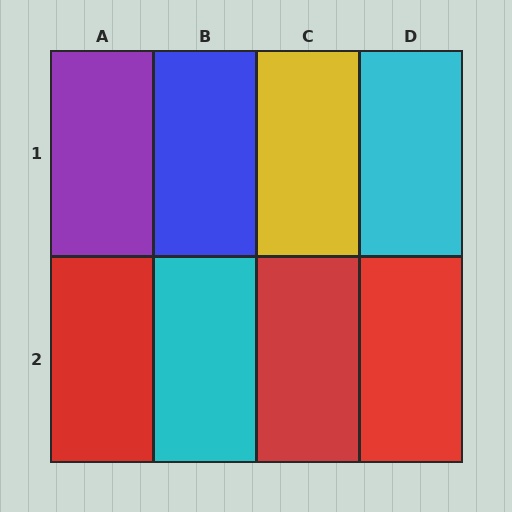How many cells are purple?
1 cell is purple.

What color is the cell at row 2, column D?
Red.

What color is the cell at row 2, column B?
Cyan.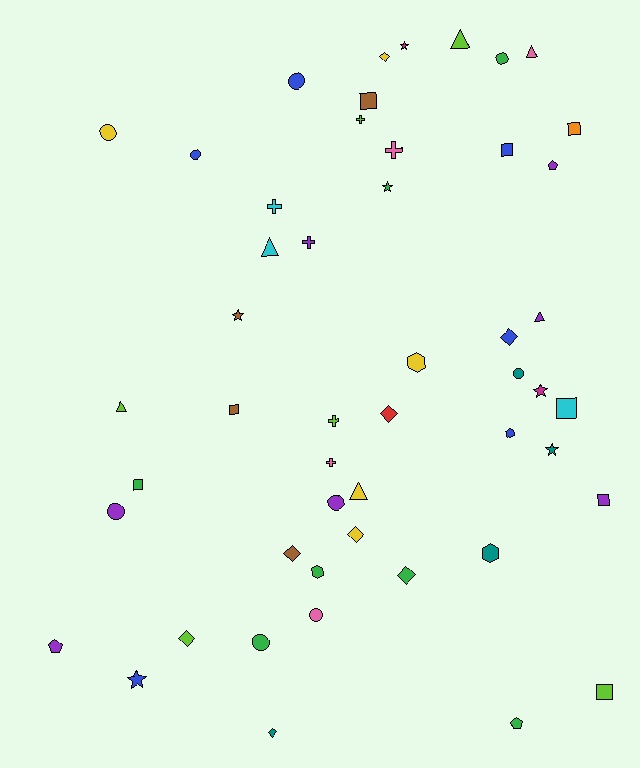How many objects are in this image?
There are 50 objects.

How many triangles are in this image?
There are 6 triangles.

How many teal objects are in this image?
There are 4 teal objects.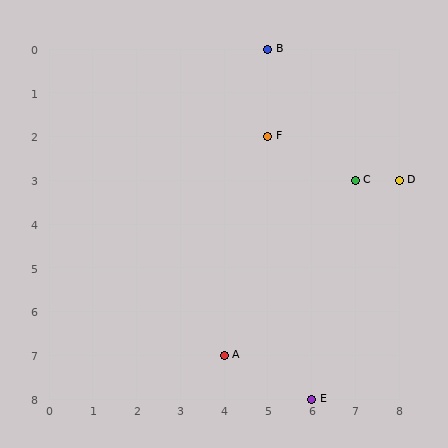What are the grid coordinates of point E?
Point E is at grid coordinates (6, 8).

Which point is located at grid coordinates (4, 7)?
Point A is at (4, 7).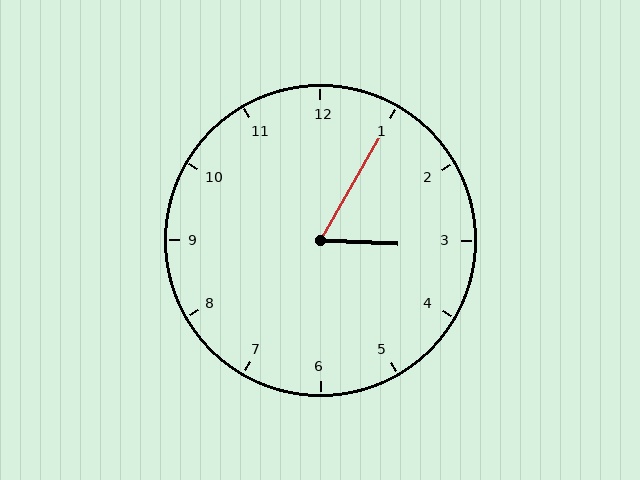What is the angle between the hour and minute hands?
Approximately 62 degrees.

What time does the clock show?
3:05.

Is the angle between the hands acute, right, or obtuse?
It is acute.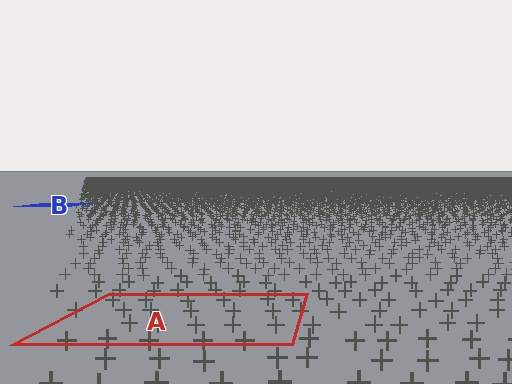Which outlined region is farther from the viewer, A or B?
Region B is farther from the viewer — the texture elements inside it appear smaller and more densely packed.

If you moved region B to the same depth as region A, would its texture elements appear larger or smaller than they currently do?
They would appear larger. At a closer depth, the same texture elements are projected at a bigger on-screen size.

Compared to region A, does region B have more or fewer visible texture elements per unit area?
Region B has more texture elements per unit area — they are packed more densely because it is farther away.